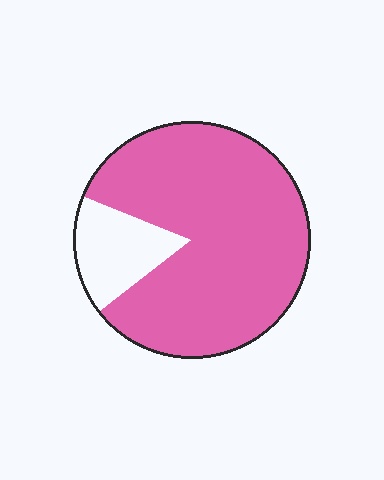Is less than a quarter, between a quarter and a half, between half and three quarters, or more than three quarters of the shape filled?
More than three quarters.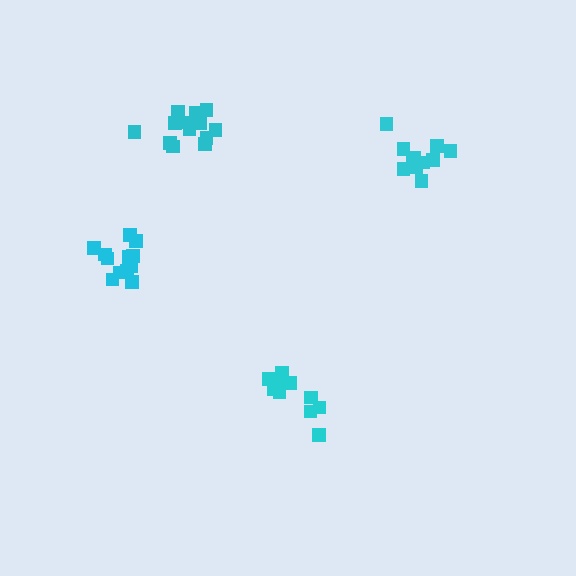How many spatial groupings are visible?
There are 4 spatial groupings.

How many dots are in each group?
Group 1: 11 dots, Group 2: 13 dots, Group 3: 12 dots, Group 4: 12 dots (48 total).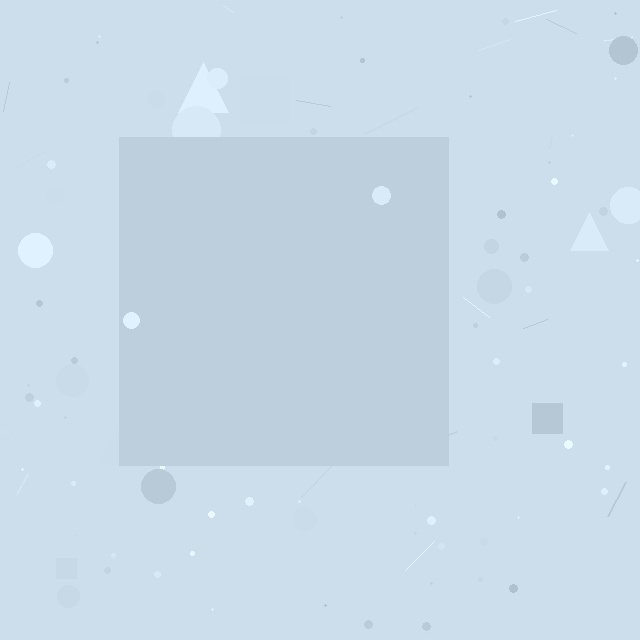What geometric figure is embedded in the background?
A square is embedded in the background.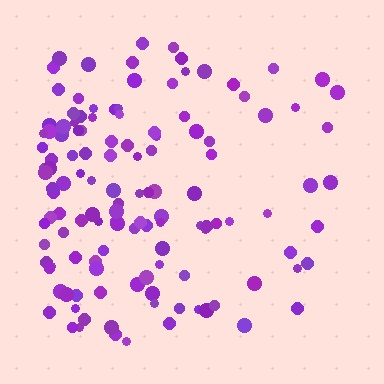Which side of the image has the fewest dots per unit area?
The right.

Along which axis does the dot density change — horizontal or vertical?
Horizontal.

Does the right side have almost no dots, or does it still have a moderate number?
Still a moderate number, just noticeably fewer than the left.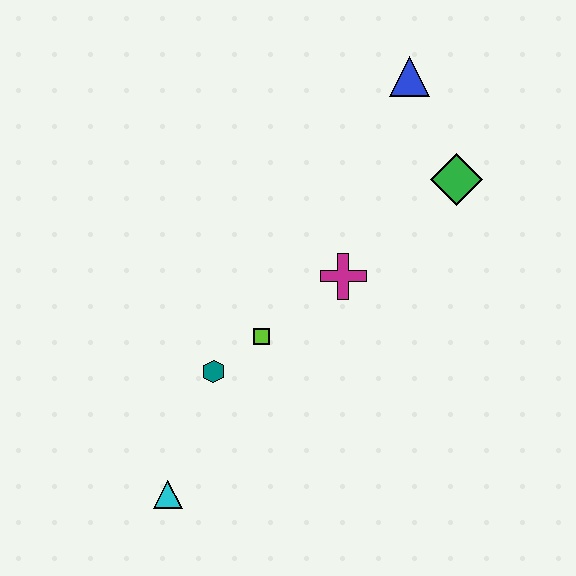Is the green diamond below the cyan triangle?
No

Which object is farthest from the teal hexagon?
The blue triangle is farthest from the teal hexagon.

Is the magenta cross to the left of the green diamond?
Yes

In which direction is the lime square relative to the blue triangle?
The lime square is below the blue triangle.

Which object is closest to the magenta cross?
The lime square is closest to the magenta cross.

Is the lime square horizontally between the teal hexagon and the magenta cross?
Yes